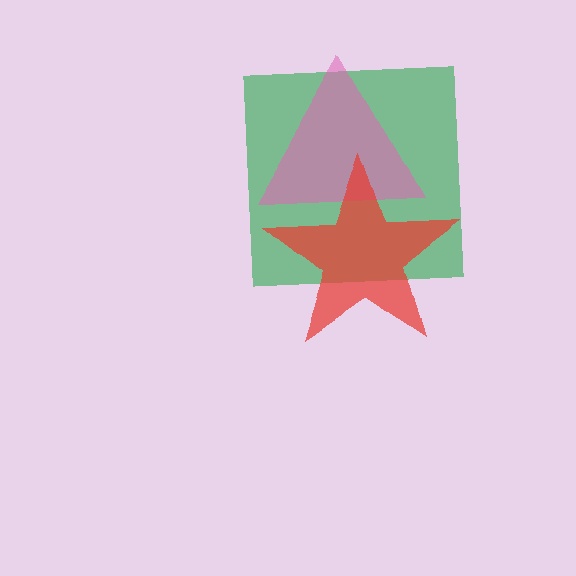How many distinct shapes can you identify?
There are 3 distinct shapes: a green square, a pink triangle, a red star.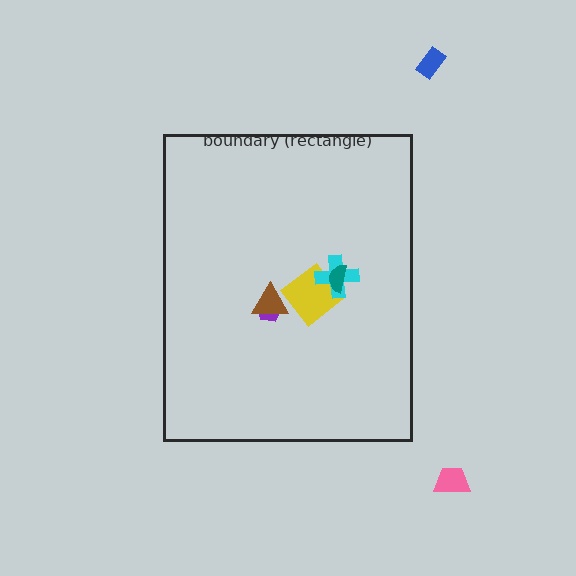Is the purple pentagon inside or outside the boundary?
Inside.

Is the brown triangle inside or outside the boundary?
Inside.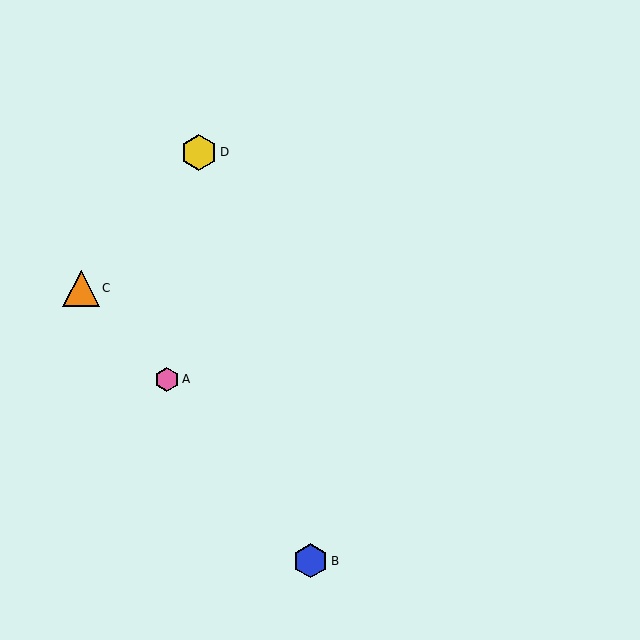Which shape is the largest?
The yellow hexagon (labeled D) is the largest.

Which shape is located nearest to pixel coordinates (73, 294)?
The orange triangle (labeled C) at (81, 288) is nearest to that location.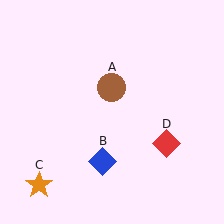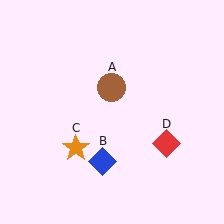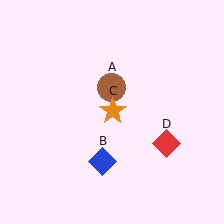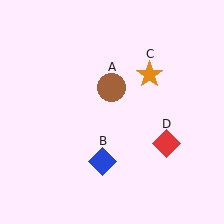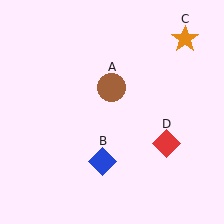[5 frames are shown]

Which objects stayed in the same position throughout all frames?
Brown circle (object A) and blue diamond (object B) and red diamond (object D) remained stationary.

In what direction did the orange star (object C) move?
The orange star (object C) moved up and to the right.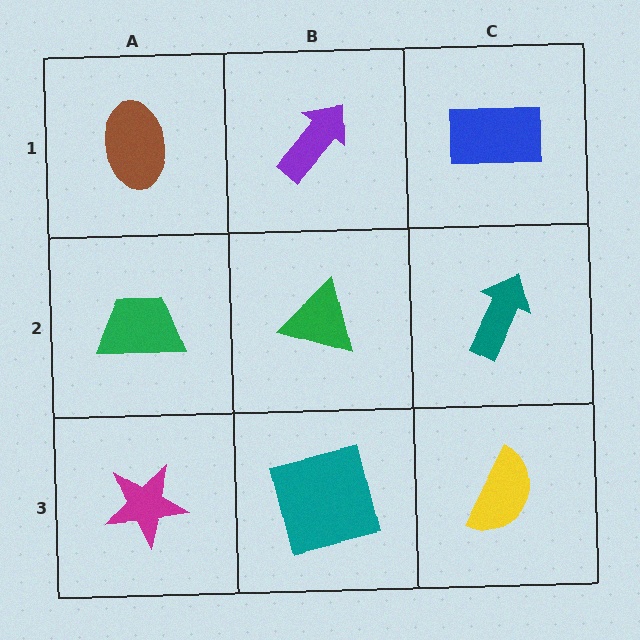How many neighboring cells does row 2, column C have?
3.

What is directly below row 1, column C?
A teal arrow.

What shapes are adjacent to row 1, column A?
A green trapezoid (row 2, column A), a purple arrow (row 1, column B).